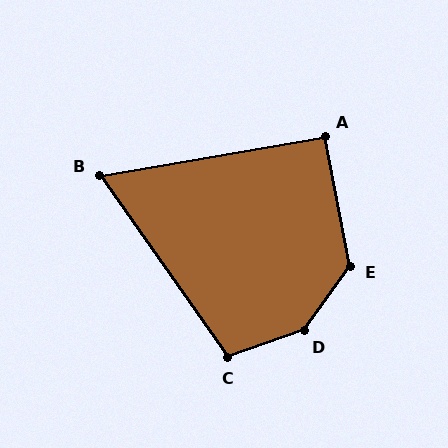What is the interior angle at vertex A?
Approximately 92 degrees (approximately right).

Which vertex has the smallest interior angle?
B, at approximately 65 degrees.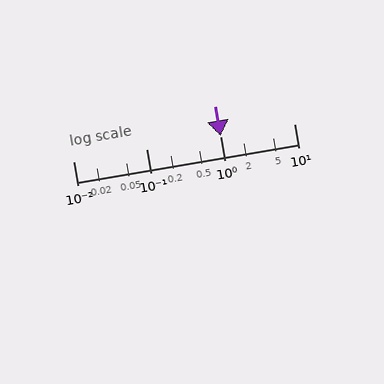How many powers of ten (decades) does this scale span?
The scale spans 3 decades, from 0.01 to 10.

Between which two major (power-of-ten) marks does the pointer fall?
The pointer is between 1 and 10.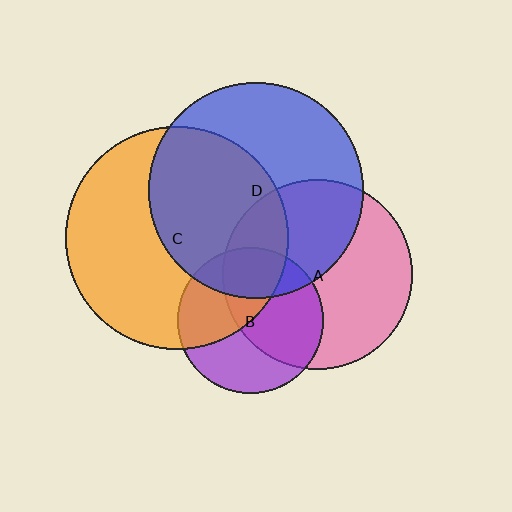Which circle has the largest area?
Circle C (orange).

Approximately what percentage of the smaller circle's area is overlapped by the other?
Approximately 20%.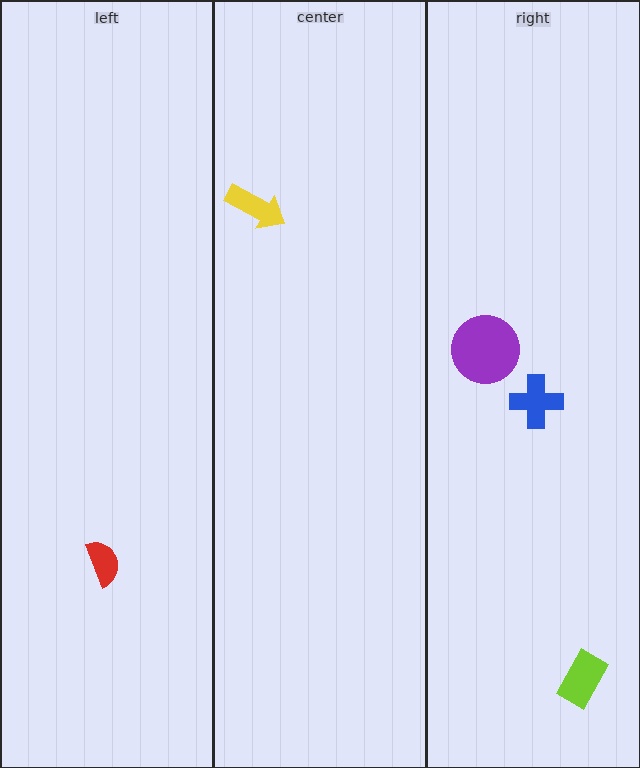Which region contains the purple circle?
The right region.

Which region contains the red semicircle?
The left region.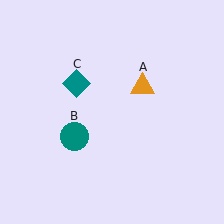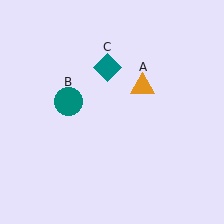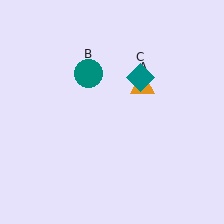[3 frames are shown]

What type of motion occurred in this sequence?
The teal circle (object B), teal diamond (object C) rotated clockwise around the center of the scene.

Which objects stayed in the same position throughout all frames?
Orange triangle (object A) remained stationary.